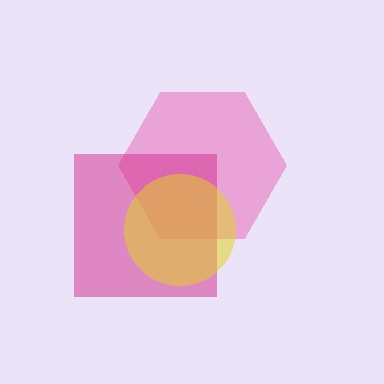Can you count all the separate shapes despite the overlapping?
Yes, there are 3 separate shapes.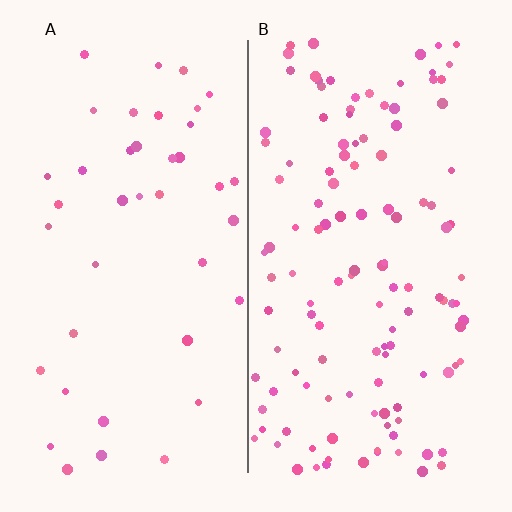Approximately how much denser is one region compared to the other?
Approximately 3.0× — region B over region A.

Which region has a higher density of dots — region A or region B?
B (the right).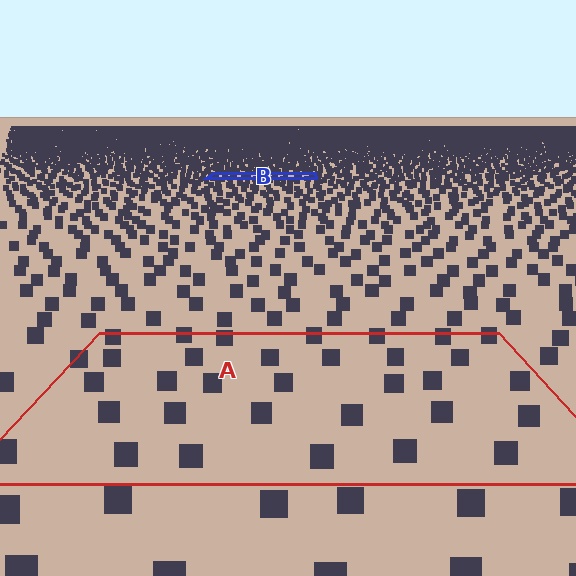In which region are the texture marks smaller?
The texture marks are smaller in region B, because it is farther away.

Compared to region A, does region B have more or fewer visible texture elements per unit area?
Region B has more texture elements per unit area — they are packed more densely because it is farther away.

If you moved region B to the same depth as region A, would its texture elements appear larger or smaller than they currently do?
They would appear larger. At a closer depth, the same texture elements are projected at a bigger on-screen size.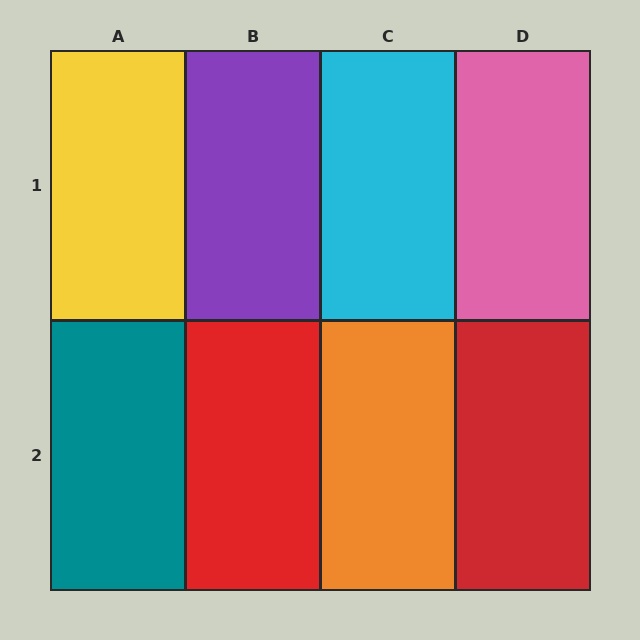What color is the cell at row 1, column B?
Purple.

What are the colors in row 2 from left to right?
Teal, red, orange, red.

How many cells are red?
2 cells are red.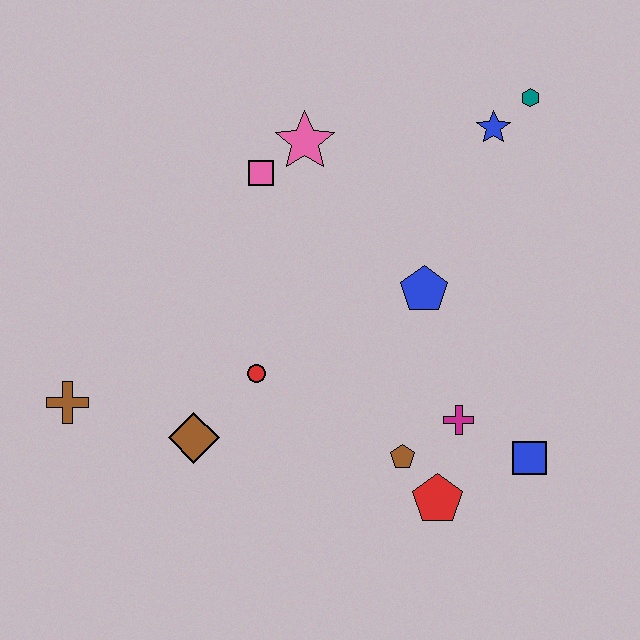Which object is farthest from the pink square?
The blue square is farthest from the pink square.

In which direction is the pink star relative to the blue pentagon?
The pink star is above the blue pentagon.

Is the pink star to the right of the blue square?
No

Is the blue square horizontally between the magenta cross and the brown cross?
No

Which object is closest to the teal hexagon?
The blue star is closest to the teal hexagon.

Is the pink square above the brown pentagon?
Yes